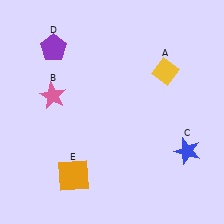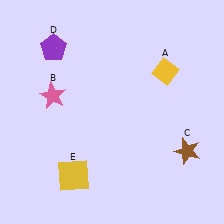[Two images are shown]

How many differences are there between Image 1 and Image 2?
There are 2 differences between the two images.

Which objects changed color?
C changed from blue to brown. E changed from orange to yellow.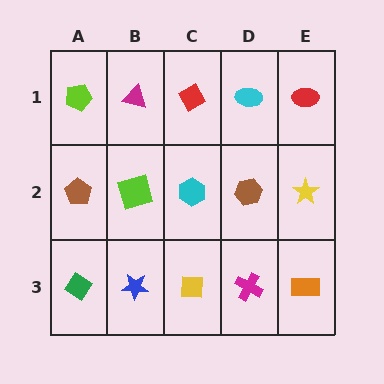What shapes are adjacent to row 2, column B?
A magenta triangle (row 1, column B), a blue star (row 3, column B), a brown pentagon (row 2, column A), a cyan hexagon (row 2, column C).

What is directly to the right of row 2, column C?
A brown hexagon.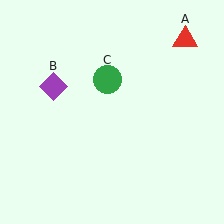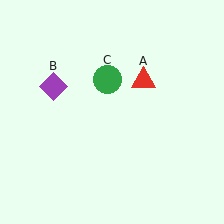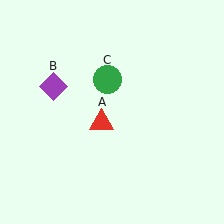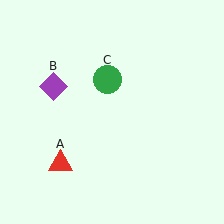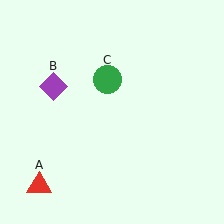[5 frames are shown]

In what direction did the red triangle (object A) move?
The red triangle (object A) moved down and to the left.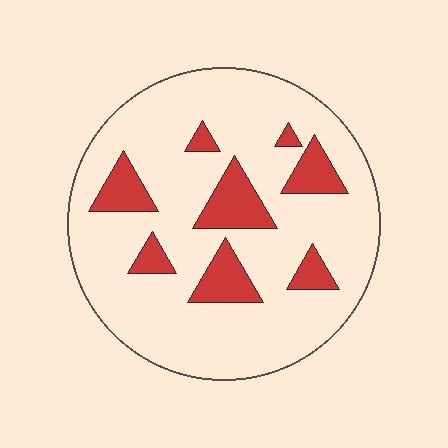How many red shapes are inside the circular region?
8.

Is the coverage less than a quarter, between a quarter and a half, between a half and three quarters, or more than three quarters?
Less than a quarter.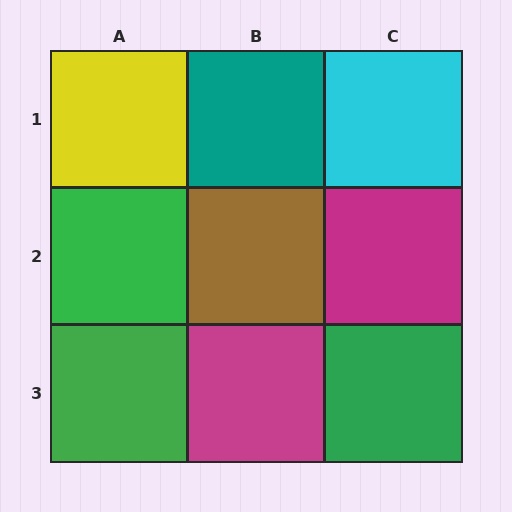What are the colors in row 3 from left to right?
Green, magenta, green.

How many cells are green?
3 cells are green.